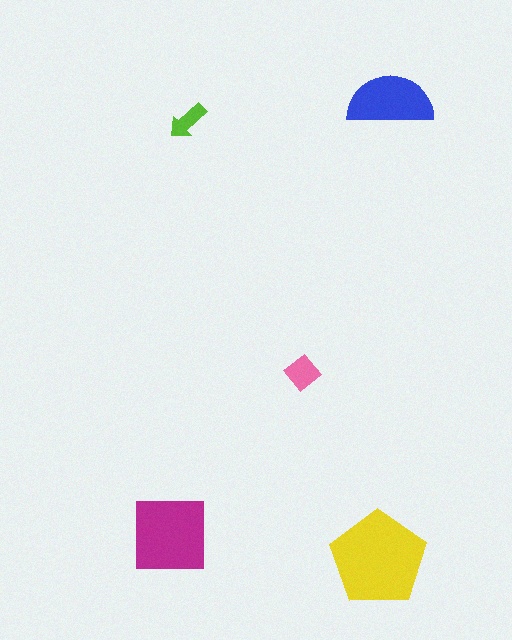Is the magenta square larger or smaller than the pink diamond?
Larger.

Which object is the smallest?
The lime arrow.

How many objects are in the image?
There are 5 objects in the image.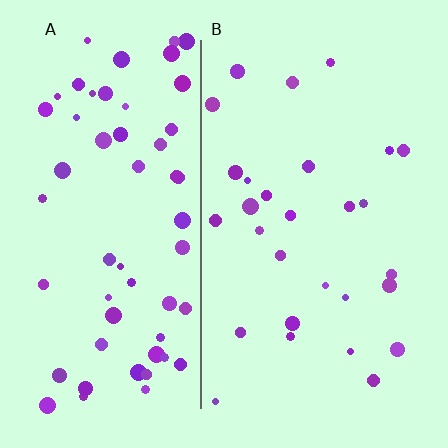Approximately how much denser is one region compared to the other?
Approximately 2.0× — region A over region B.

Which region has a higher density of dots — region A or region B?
A (the left).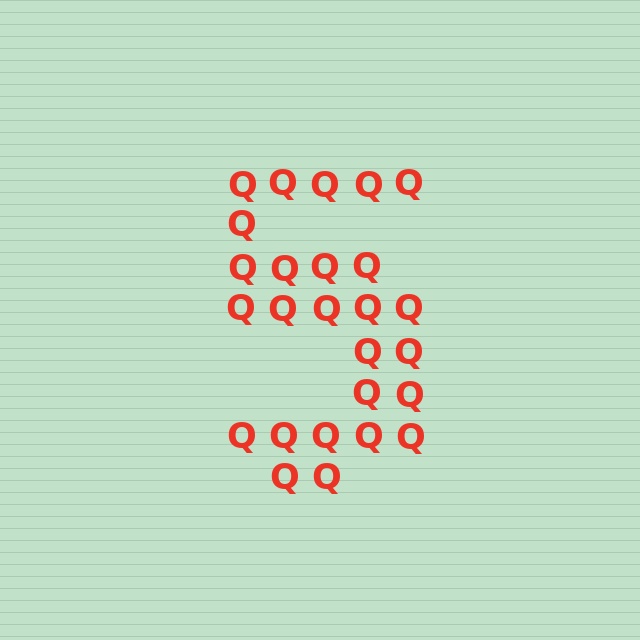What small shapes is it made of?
It is made of small letter Q's.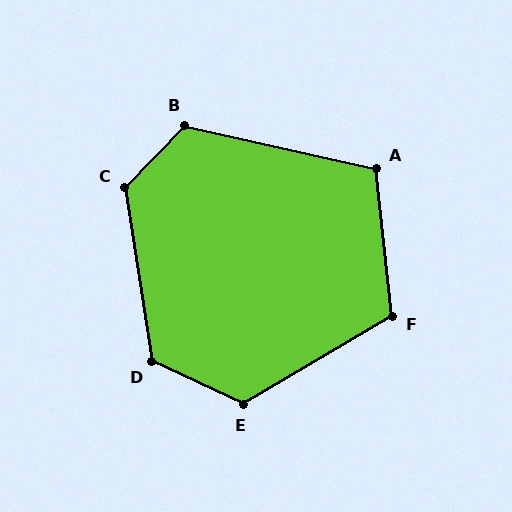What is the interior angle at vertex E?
Approximately 125 degrees (obtuse).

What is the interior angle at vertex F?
Approximately 115 degrees (obtuse).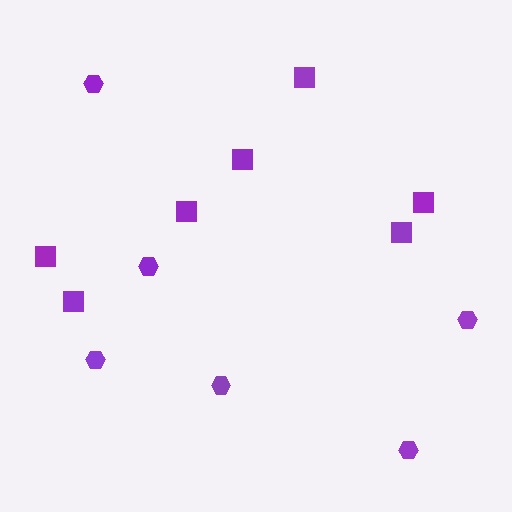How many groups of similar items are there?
There are 2 groups: one group of hexagons (6) and one group of squares (7).